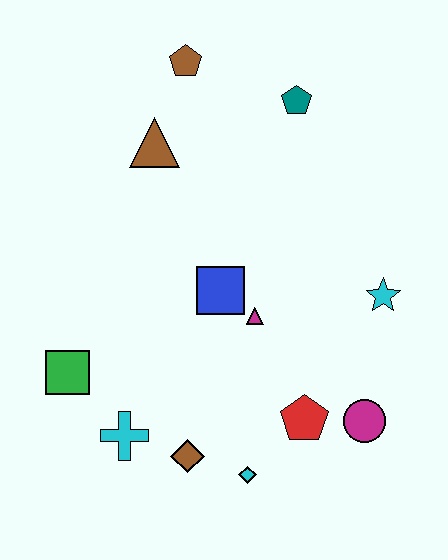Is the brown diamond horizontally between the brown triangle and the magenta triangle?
Yes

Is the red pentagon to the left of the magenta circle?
Yes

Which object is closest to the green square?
The cyan cross is closest to the green square.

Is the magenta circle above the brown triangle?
No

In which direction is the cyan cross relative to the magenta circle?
The cyan cross is to the left of the magenta circle.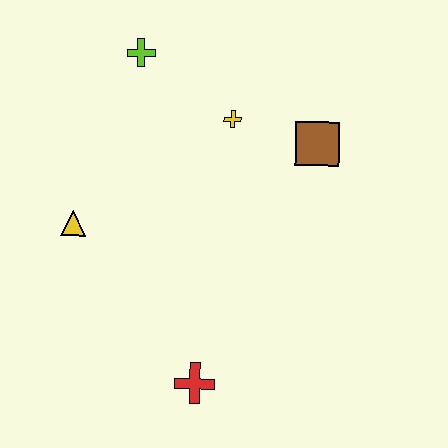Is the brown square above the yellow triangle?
Yes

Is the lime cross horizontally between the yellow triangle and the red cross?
Yes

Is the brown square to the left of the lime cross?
No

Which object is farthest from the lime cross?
The red cross is farthest from the lime cross.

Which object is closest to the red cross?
The yellow triangle is closest to the red cross.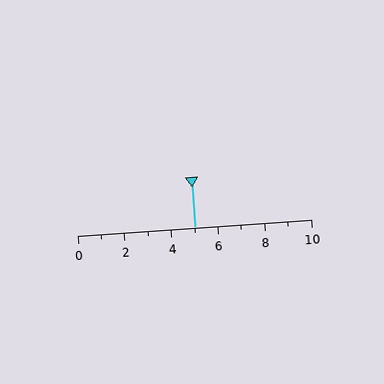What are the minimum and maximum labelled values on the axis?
The axis runs from 0 to 10.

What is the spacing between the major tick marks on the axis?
The major ticks are spaced 2 apart.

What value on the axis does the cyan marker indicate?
The marker indicates approximately 5.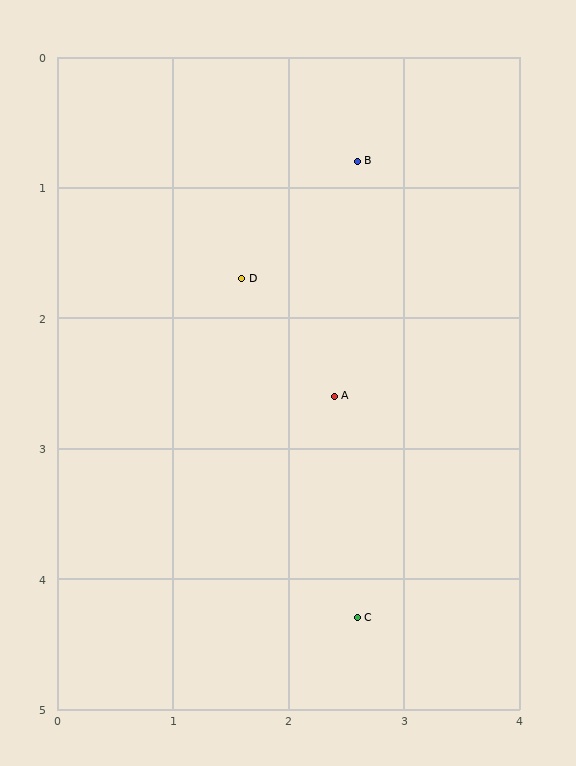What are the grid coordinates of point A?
Point A is at approximately (2.4, 2.6).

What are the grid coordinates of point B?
Point B is at approximately (2.6, 0.8).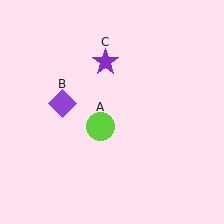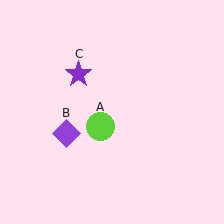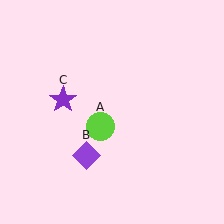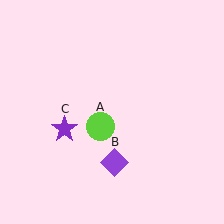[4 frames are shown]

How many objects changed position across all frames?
2 objects changed position: purple diamond (object B), purple star (object C).